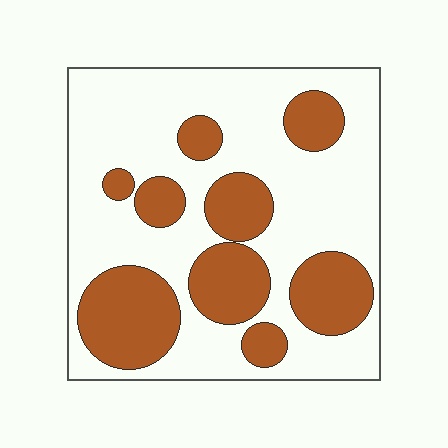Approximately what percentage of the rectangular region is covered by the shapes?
Approximately 35%.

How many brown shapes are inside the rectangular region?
9.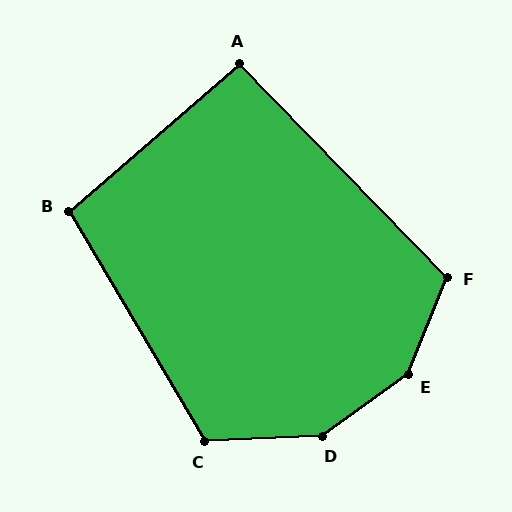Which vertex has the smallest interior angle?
A, at approximately 93 degrees.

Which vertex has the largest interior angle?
E, at approximately 148 degrees.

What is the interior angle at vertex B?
Approximately 100 degrees (obtuse).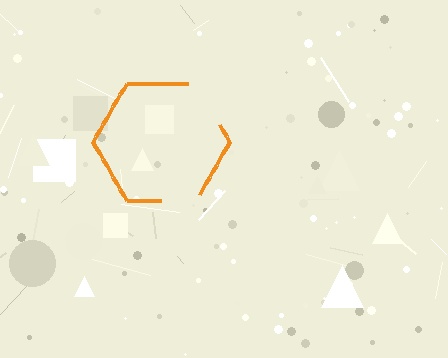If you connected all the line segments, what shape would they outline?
They would outline a hexagon.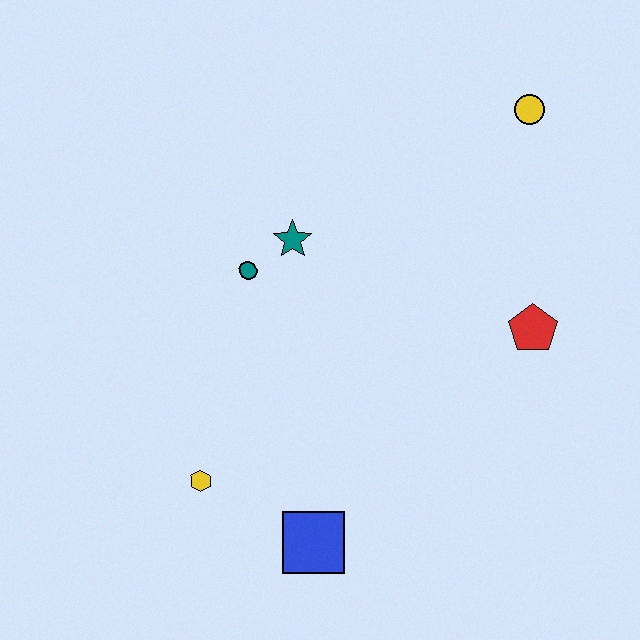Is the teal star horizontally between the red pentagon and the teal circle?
Yes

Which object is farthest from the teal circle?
The yellow circle is farthest from the teal circle.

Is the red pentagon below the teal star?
Yes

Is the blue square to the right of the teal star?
Yes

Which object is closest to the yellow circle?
The red pentagon is closest to the yellow circle.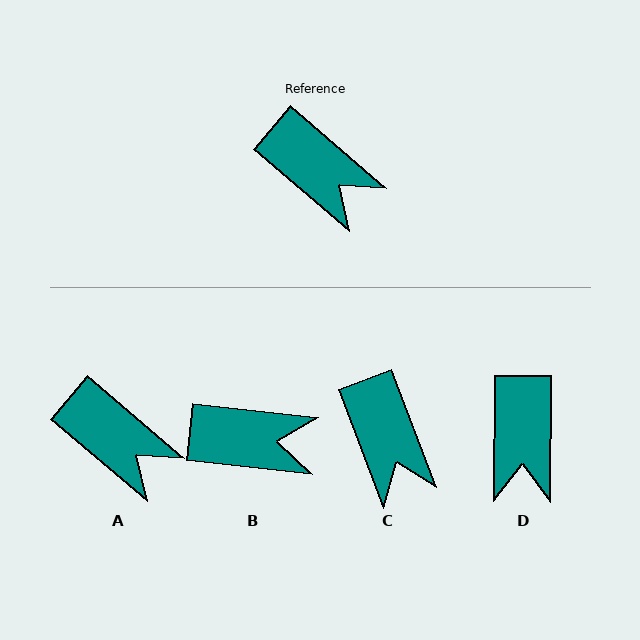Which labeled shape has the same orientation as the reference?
A.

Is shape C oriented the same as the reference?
No, it is off by about 29 degrees.